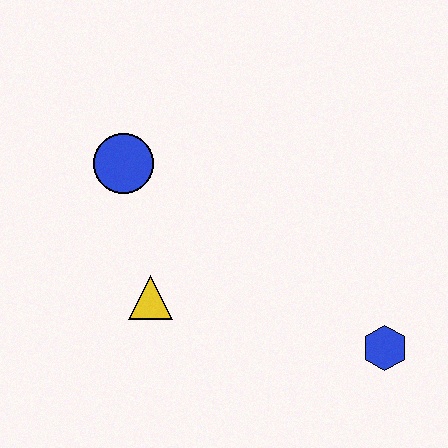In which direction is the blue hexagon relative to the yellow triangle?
The blue hexagon is to the right of the yellow triangle.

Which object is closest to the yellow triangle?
The blue circle is closest to the yellow triangle.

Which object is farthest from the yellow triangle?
The blue hexagon is farthest from the yellow triangle.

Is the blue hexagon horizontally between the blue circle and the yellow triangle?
No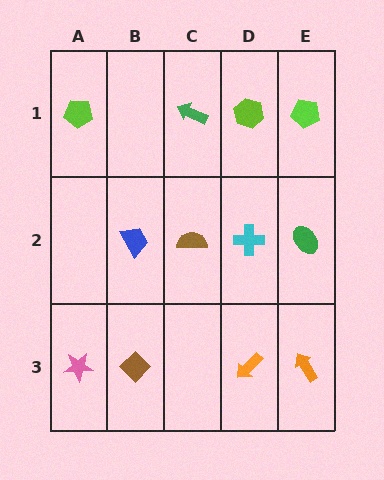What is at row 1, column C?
A green arrow.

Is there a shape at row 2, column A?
No, that cell is empty.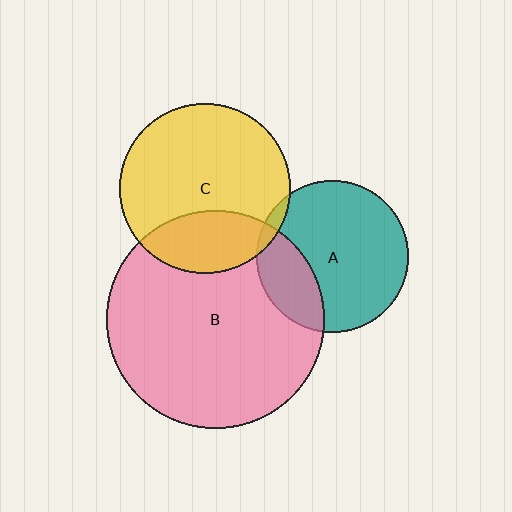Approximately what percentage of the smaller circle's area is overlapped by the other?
Approximately 25%.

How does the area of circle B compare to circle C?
Approximately 1.6 times.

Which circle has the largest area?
Circle B (pink).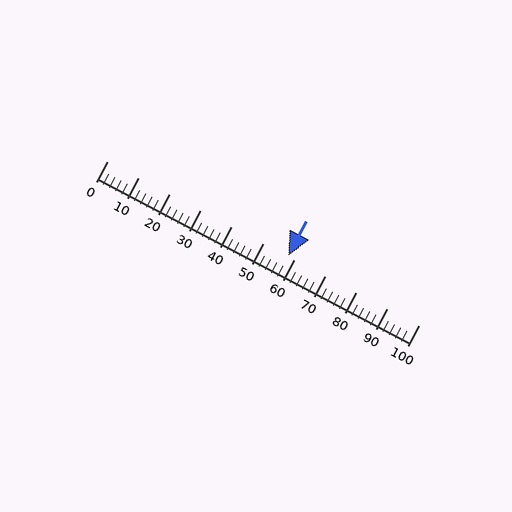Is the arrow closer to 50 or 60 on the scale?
The arrow is closer to 60.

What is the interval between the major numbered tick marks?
The major tick marks are spaced 10 units apart.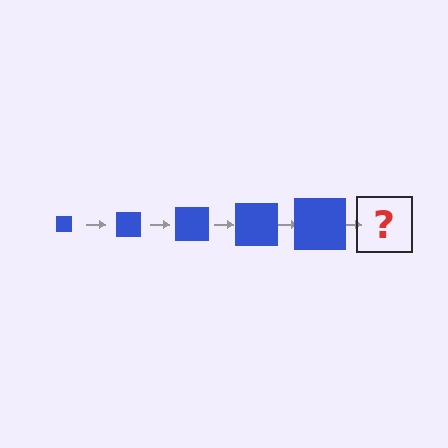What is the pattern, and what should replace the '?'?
The pattern is that the square gets progressively larger each step. The '?' should be a blue square, larger than the previous one.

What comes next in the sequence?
The next element should be a blue square, larger than the previous one.